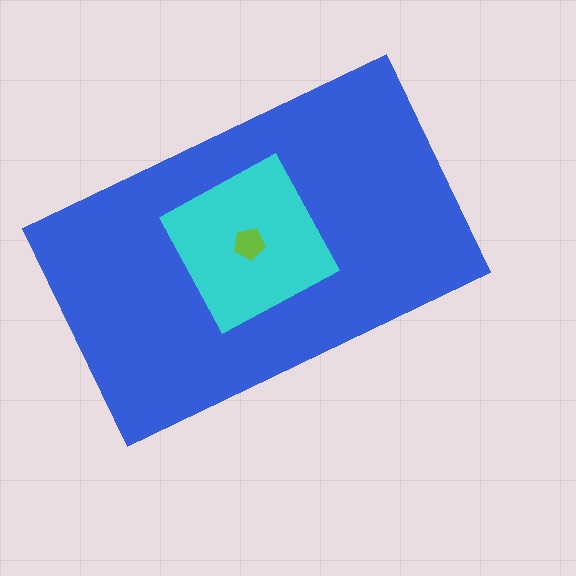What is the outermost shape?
The blue rectangle.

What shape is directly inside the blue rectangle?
The cyan square.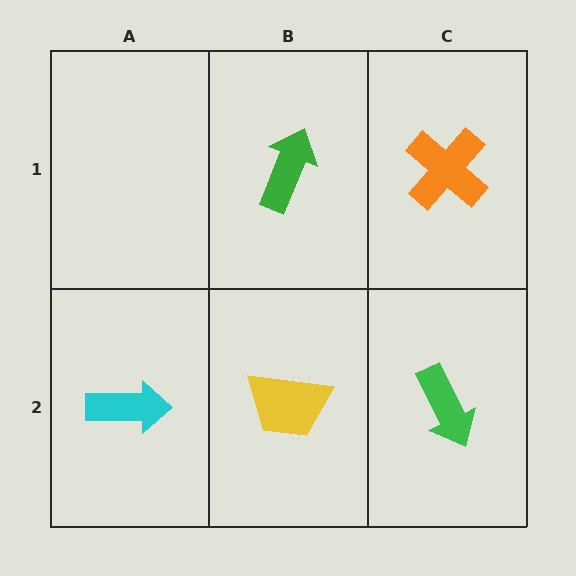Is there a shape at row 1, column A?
No, that cell is empty.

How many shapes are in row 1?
2 shapes.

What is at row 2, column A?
A cyan arrow.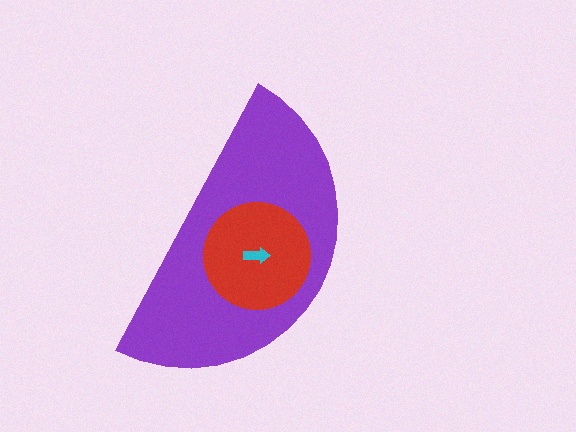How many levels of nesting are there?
3.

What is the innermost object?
The cyan arrow.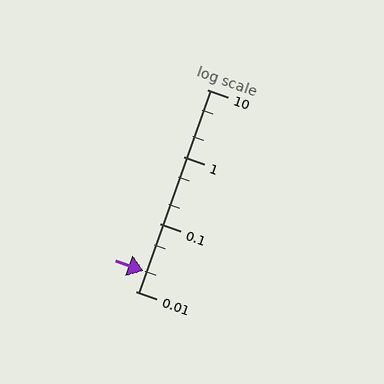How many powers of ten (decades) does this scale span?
The scale spans 3 decades, from 0.01 to 10.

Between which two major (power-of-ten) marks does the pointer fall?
The pointer is between 0.01 and 0.1.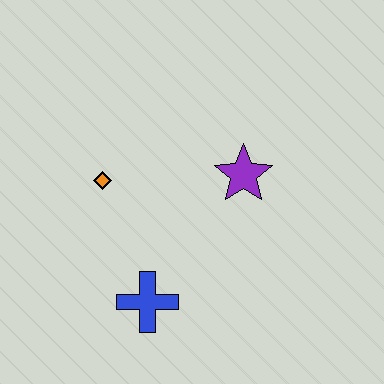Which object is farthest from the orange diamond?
The purple star is farthest from the orange diamond.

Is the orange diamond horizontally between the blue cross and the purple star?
No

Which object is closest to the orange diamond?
The blue cross is closest to the orange diamond.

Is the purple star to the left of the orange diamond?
No